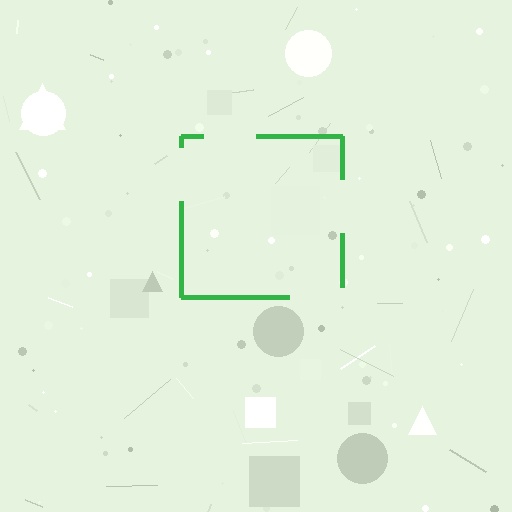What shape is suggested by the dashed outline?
The dashed outline suggests a square.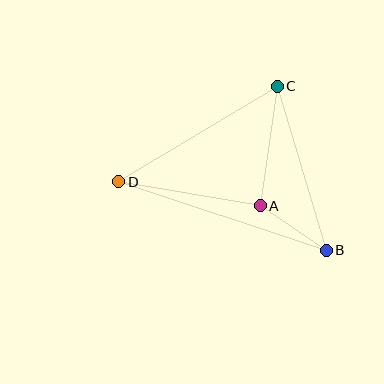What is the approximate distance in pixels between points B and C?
The distance between B and C is approximately 171 pixels.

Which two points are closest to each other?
Points A and B are closest to each other.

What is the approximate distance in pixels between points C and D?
The distance between C and D is approximately 185 pixels.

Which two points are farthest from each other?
Points B and D are farthest from each other.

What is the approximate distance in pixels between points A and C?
The distance between A and C is approximately 121 pixels.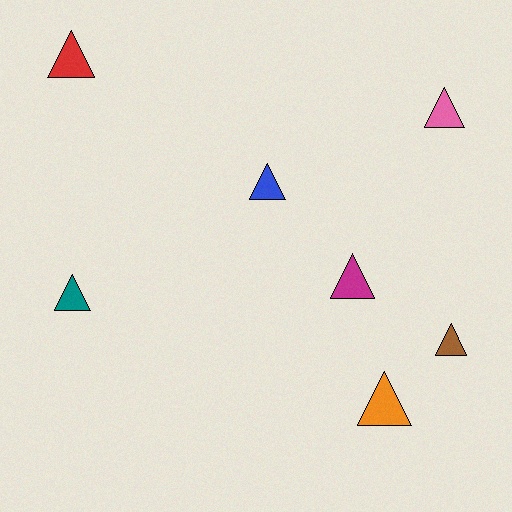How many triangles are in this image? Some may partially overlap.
There are 7 triangles.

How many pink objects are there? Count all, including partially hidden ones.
There is 1 pink object.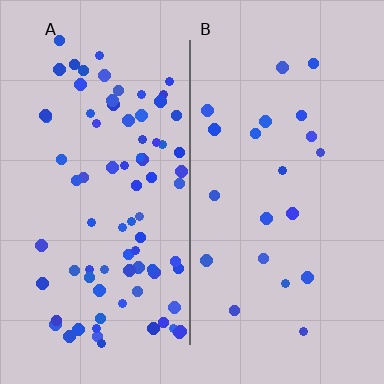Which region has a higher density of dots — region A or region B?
A (the left).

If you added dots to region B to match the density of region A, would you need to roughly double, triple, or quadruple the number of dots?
Approximately quadruple.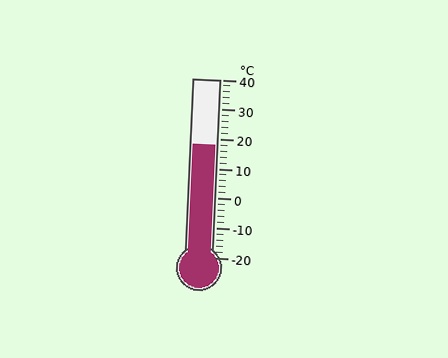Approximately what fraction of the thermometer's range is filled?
The thermometer is filled to approximately 65% of its range.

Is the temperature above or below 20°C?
The temperature is below 20°C.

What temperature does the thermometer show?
The thermometer shows approximately 18°C.